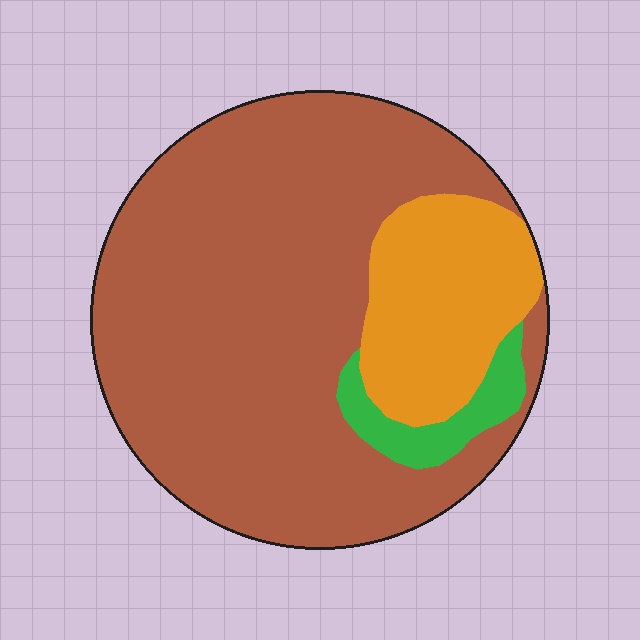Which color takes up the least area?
Green, at roughly 5%.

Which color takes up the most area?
Brown, at roughly 75%.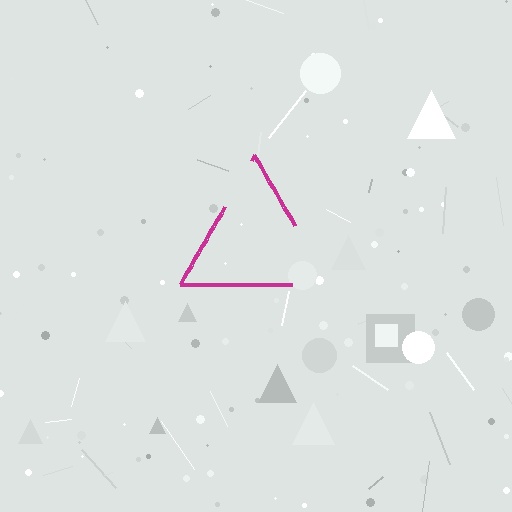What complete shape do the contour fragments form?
The contour fragments form a triangle.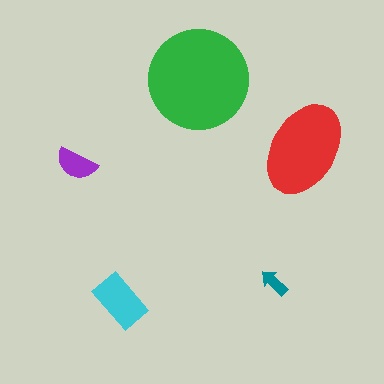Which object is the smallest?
The teal arrow.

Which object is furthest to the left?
The purple semicircle is leftmost.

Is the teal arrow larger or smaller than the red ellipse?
Smaller.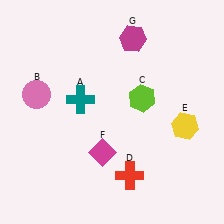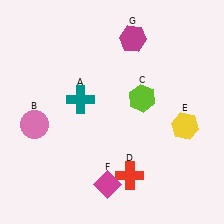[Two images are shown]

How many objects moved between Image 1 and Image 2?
2 objects moved between the two images.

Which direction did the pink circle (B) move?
The pink circle (B) moved down.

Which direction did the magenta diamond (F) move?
The magenta diamond (F) moved down.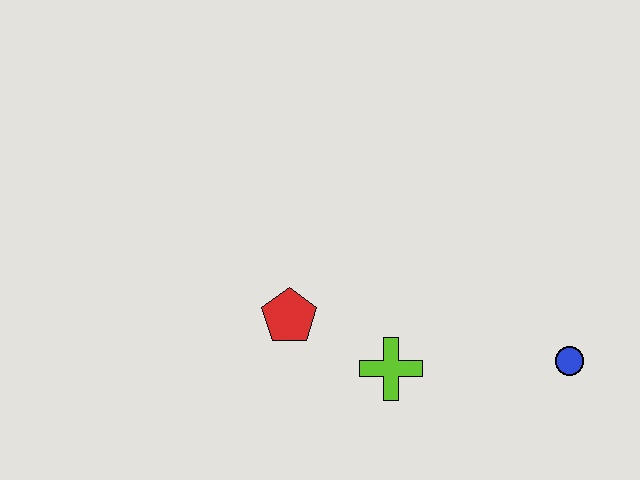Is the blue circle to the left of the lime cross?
No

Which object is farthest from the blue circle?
The red pentagon is farthest from the blue circle.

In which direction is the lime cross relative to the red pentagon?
The lime cross is to the right of the red pentagon.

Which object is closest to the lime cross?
The red pentagon is closest to the lime cross.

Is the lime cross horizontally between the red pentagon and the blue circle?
Yes